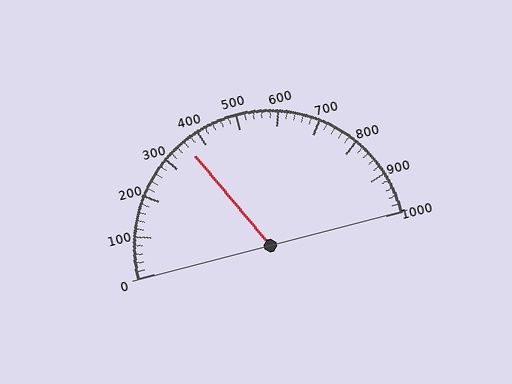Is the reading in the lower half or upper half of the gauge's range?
The reading is in the lower half of the range (0 to 1000).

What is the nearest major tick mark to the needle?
The nearest major tick mark is 400.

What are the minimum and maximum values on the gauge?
The gauge ranges from 0 to 1000.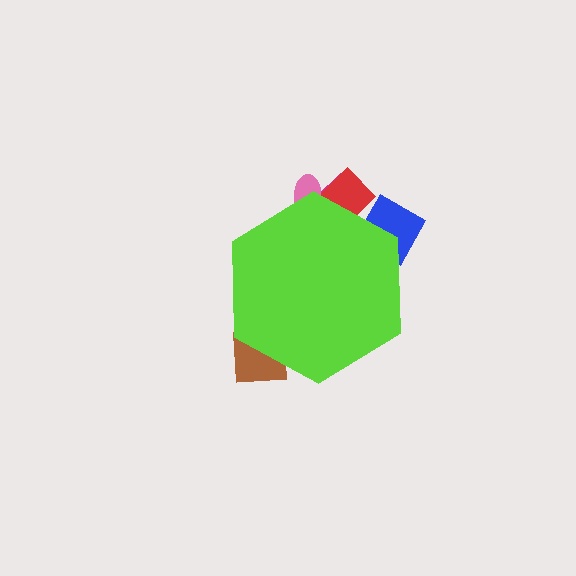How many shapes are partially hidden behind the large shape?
5 shapes are partially hidden.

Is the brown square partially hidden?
Yes, the brown square is partially hidden behind the lime hexagon.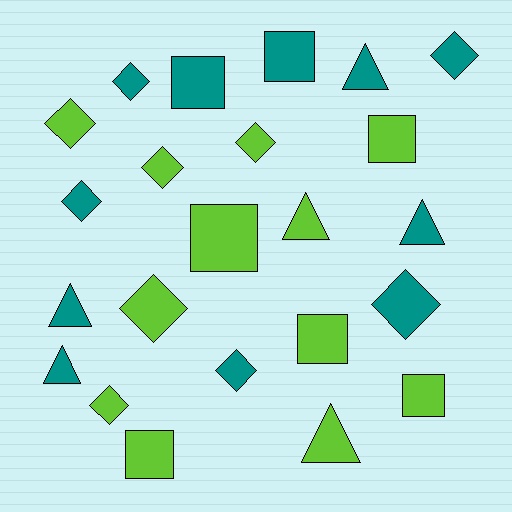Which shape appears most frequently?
Diamond, with 10 objects.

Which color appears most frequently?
Lime, with 12 objects.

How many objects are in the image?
There are 23 objects.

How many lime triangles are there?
There are 2 lime triangles.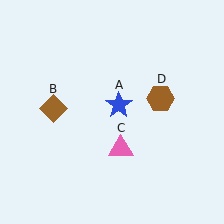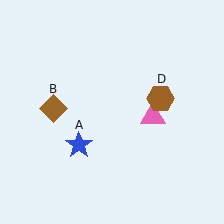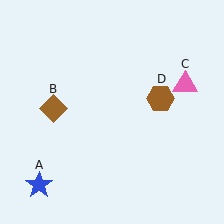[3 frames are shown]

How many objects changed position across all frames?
2 objects changed position: blue star (object A), pink triangle (object C).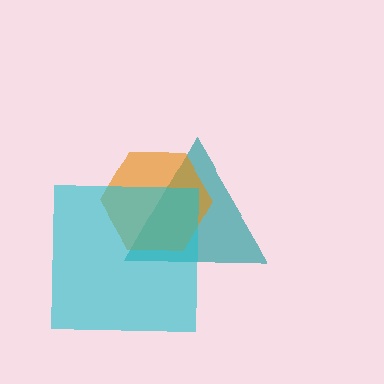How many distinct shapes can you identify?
There are 3 distinct shapes: a teal triangle, an orange hexagon, a cyan square.